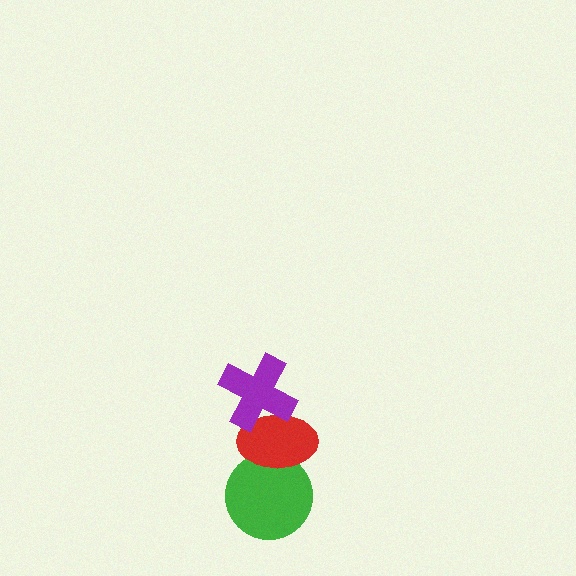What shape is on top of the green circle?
The red ellipse is on top of the green circle.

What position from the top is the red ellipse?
The red ellipse is 2nd from the top.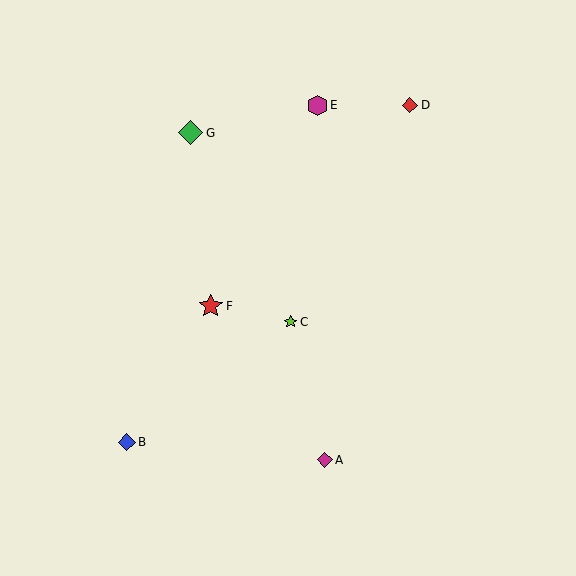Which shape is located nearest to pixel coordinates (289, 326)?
The lime star (labeled C) at (290, 322) is nearest to that location.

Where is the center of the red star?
The center of the red star is at (211, 306).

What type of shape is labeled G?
Shape G is a green diamond.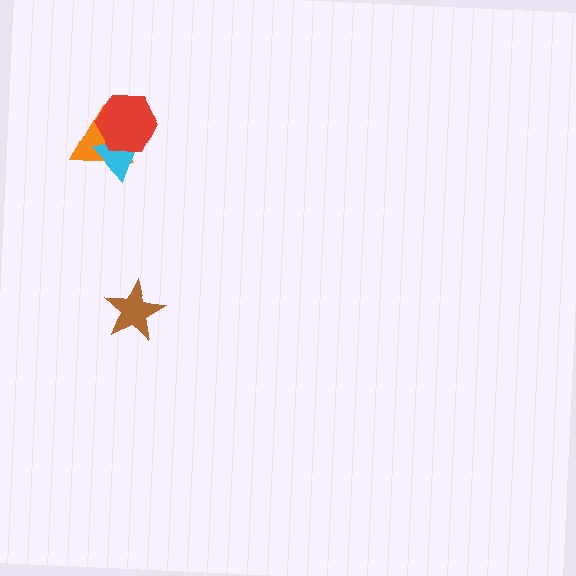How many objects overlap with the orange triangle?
2 objects overlap with the orange triangle.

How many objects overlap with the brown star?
0 objects overlap with the brown star.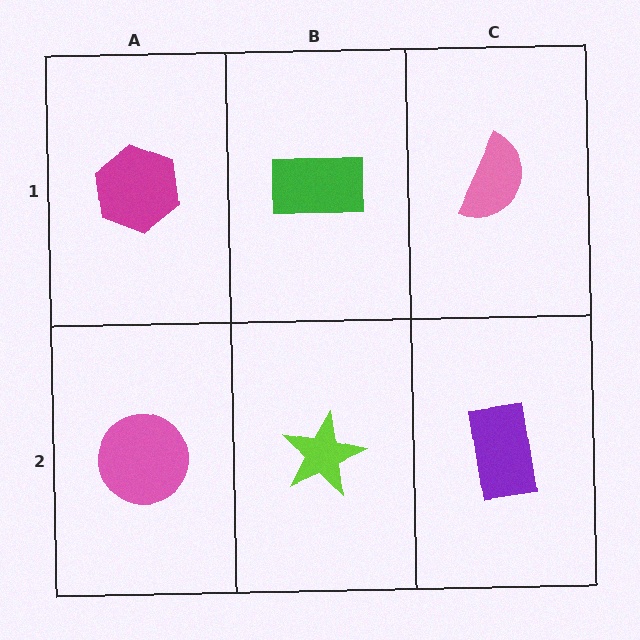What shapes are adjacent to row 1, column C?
A purple rectangle (row 2, column C), a green rectangle (row 1, column B).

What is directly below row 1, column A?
A pink circle.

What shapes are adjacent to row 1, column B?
A lime star (row 2, column B), a magenta hexagon (row 1, column A), a pink semicircle (row 1, column C).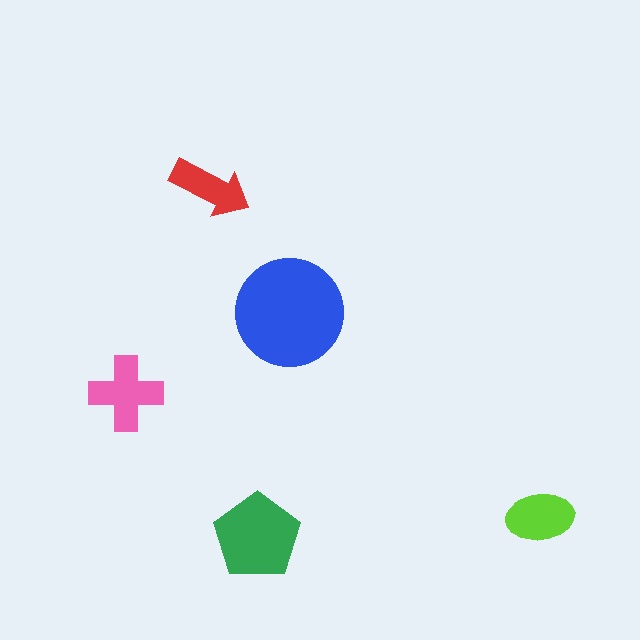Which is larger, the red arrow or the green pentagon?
The green pentagon.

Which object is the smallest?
The red arrow.